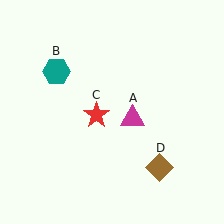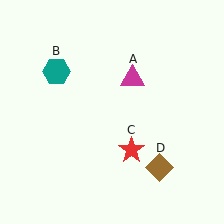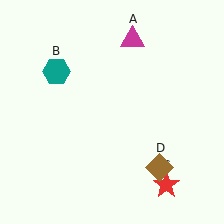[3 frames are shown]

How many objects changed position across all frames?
2 objects changed position: magenta triangle (object A), red star (object C).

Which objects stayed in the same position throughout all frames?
Teal hexagon (object B) and brown diamond (object D) remained stationary.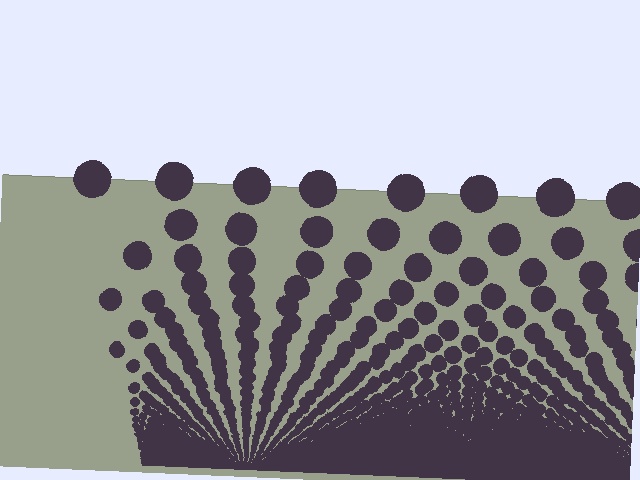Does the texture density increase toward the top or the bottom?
Density increases toward the bottom.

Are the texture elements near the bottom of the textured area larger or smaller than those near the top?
Smaller. The gradient is inverted — elements near the bottom are smaller and denser.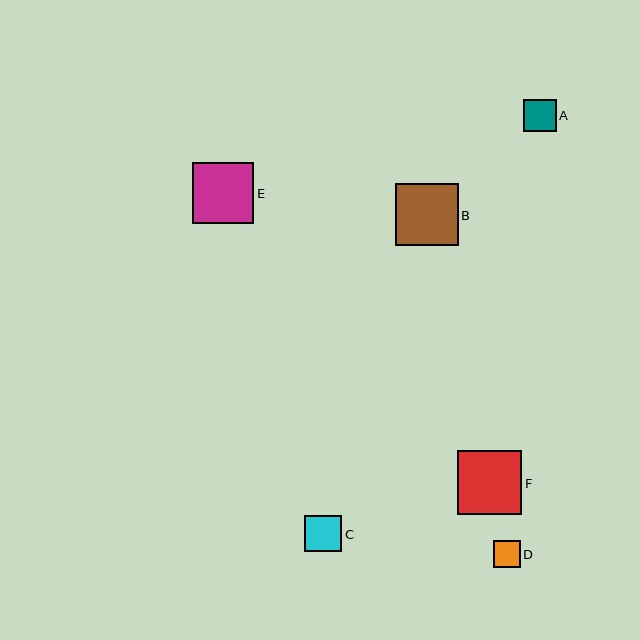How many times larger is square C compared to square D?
Square C is approximately 1.4 times the size of square D.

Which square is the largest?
Square F is the largest with a size of approximately 64 pixels.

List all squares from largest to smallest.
From largest to smallest: F, B, E, C, A, D.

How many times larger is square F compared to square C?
Square F is approximately 1.7 times the size of square C.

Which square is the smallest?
Square D is the smallest with a size of approximately 27 pixels.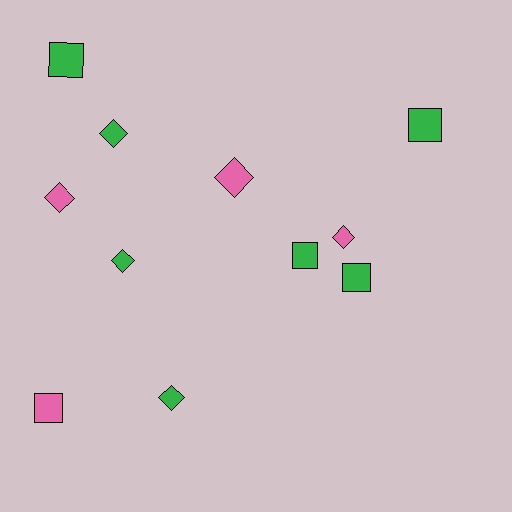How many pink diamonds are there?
There are 3 pink diamonds.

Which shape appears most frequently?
Diamond, with 6 objects.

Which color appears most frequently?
Green, with 7 objects.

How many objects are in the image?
There are 11 objects.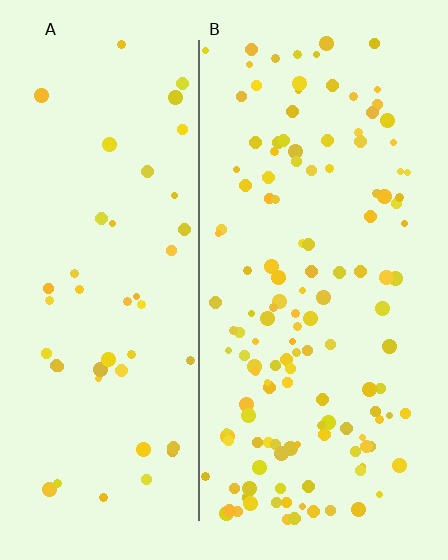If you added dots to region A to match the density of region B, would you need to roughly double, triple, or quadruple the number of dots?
Approximately triple.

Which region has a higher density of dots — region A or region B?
B (the right).